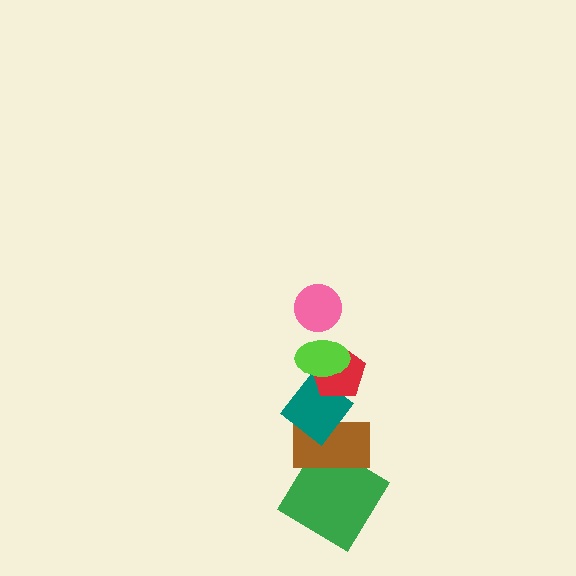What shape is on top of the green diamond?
The brown rectangle is on top of the green diamond.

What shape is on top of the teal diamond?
The red pentagon is on top of the teal diamond.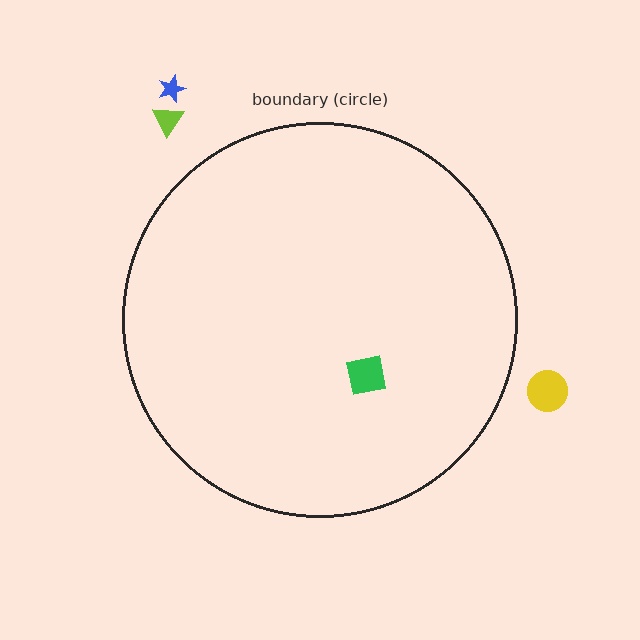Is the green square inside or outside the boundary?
Inside.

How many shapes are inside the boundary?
1 inside, 3 outside.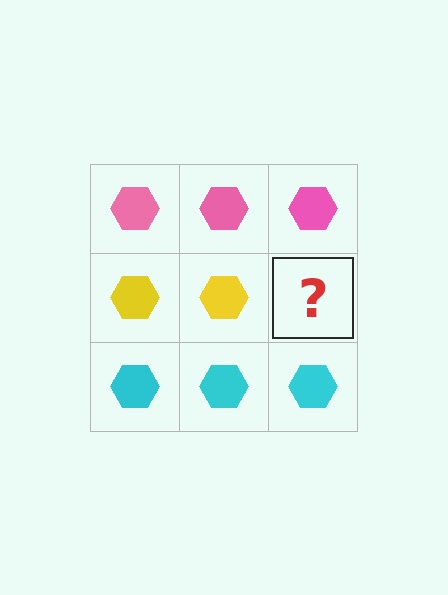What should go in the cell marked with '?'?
The missing cell should contain a yellow hexagon.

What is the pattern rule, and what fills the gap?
The rule is that each row has a consistent color. The gap should be filled with a yellow hexagon.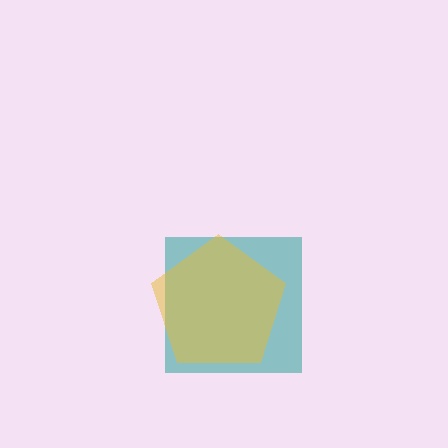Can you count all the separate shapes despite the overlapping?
Yes, there are 2 separate shapes.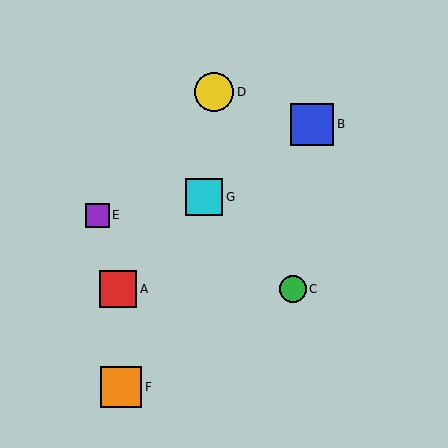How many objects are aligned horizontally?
2 objects (A, C) are aligned horizontally.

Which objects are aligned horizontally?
Objects A, C are aligned horizontally.